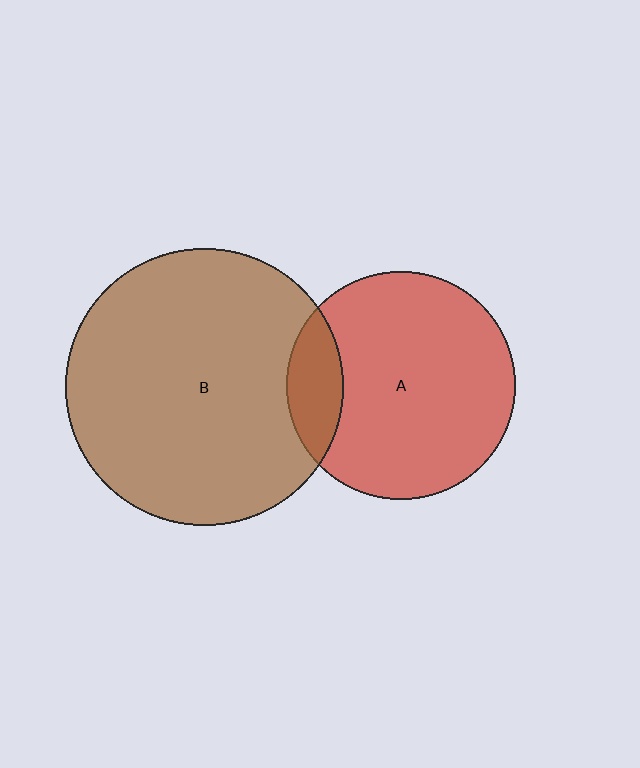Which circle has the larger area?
Circle B (brown).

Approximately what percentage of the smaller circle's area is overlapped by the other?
Approximately 15%.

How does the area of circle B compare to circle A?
Approximately 1.5 times.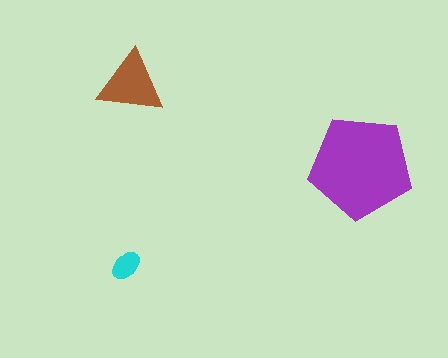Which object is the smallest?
The cyan ellipse.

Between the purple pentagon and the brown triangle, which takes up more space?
The purple pentagon.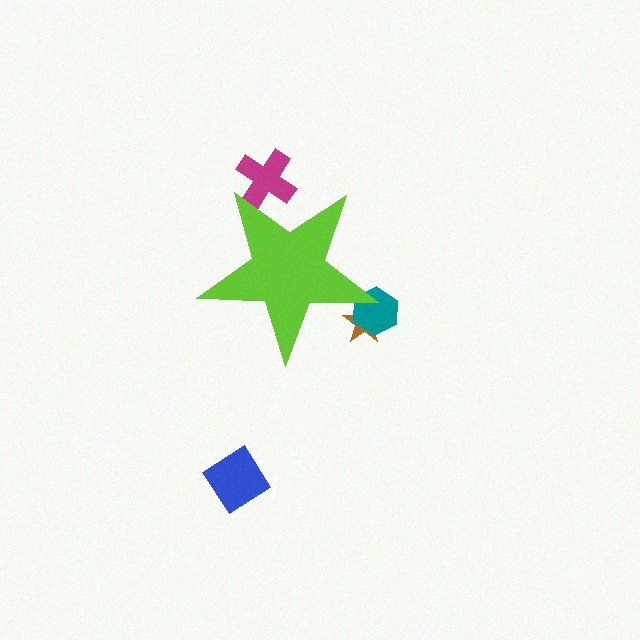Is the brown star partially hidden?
Yes, the brown star is partially hidden behind the lime star.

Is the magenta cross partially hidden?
Yes, the magenta cross is partially hidden behind the lime star.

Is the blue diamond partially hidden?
No, the blue diamond is fully visible.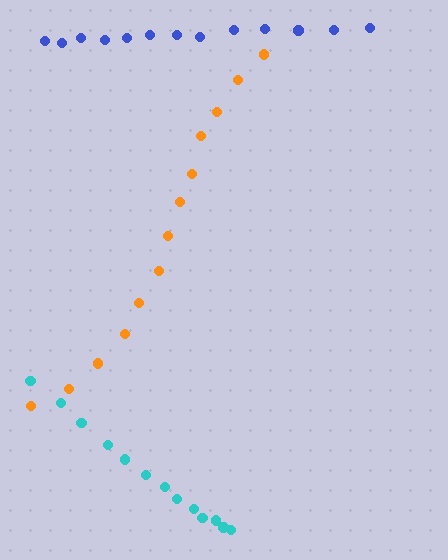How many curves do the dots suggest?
There are 3 distinct paths.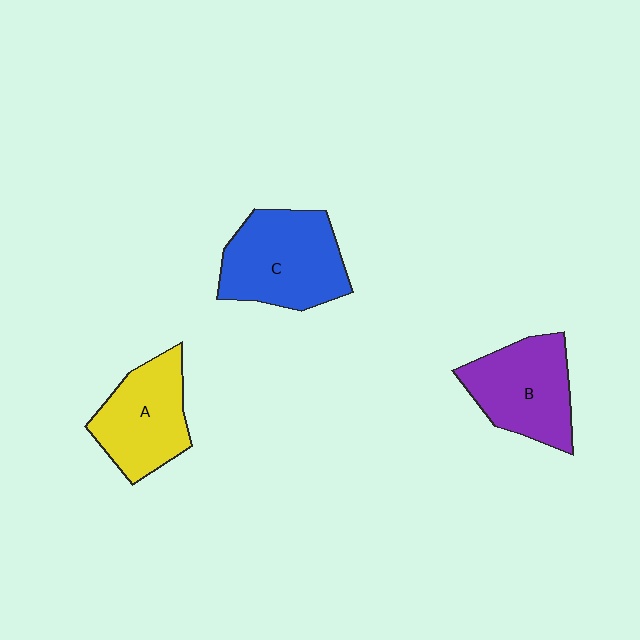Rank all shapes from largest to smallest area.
From largest to smallest: C (blue), B (purple), A (yellow).